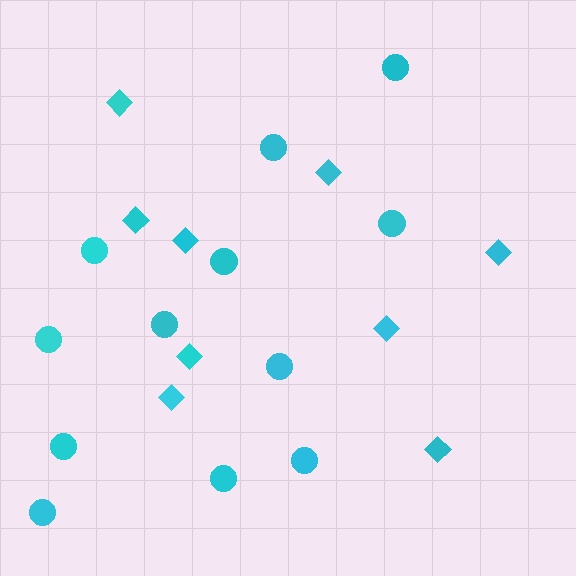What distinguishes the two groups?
There are 2 groups: one group of circles (12) and one group of diamonds (9).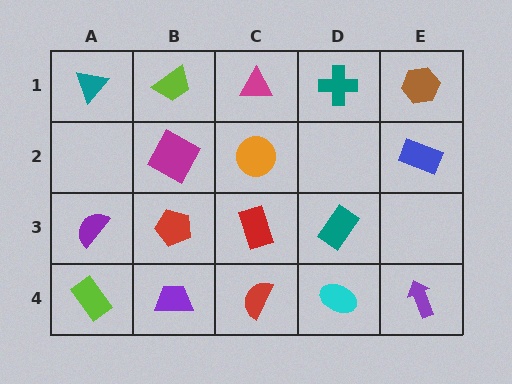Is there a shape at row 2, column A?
No, that cell is empty.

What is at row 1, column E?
A brown hexagon.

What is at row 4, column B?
A purple trapezoid.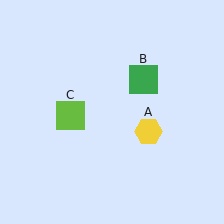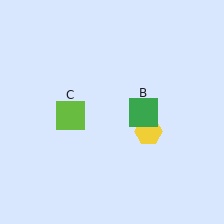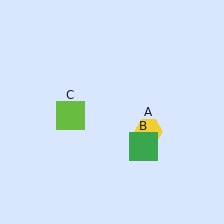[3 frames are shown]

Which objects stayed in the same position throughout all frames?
Yellow hexagon (object A) and lime square (object C) remained stationary.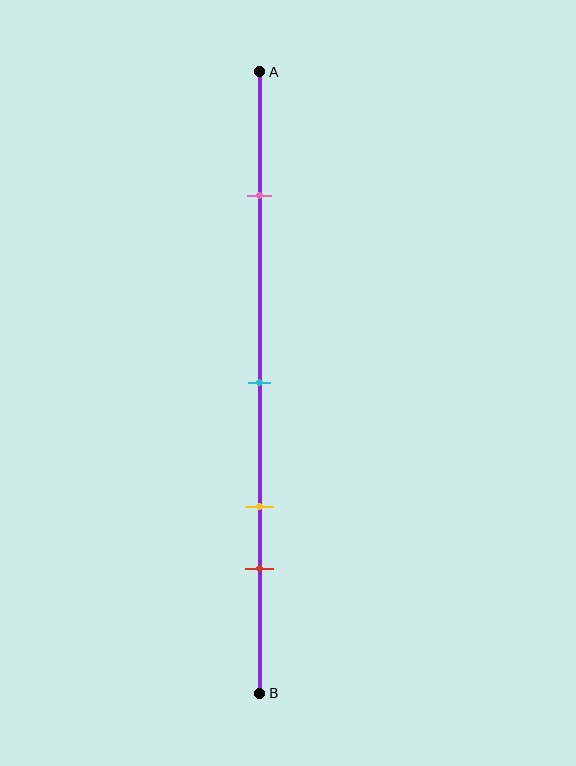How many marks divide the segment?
There are 4 marks dividing the segment.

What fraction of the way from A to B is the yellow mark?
The yellow mark is approximately 70% (0.7) of the way from A to B.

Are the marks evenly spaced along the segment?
No, the marks are not evenly spaced.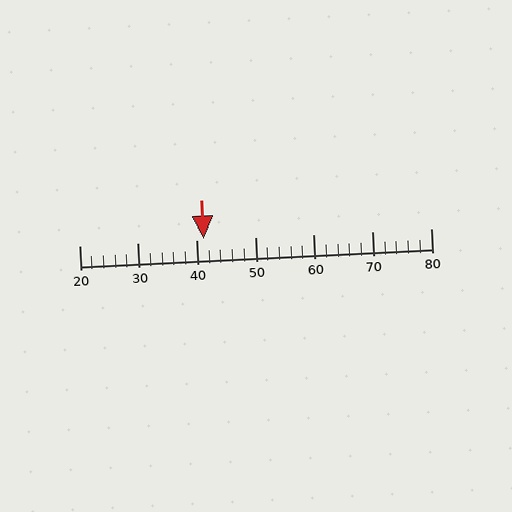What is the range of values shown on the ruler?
The ruler shows values from 20 to 80.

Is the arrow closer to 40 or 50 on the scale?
The arrow is closer to 40.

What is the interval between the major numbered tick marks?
The major tick marks are spaced 10 units apart.